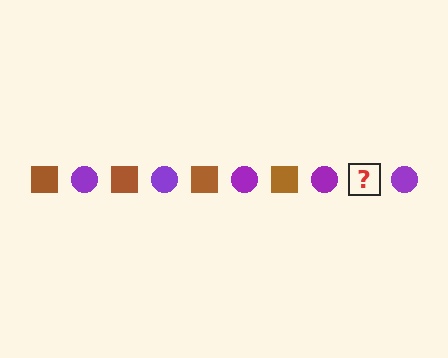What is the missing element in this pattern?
The missing element is a brown square.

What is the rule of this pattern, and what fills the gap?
The rule is that the pattern alternates between brown square and purple circle. The gap should be filled with a brown square.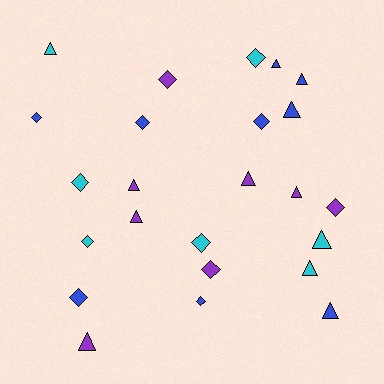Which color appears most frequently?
Blue, with 9 objects.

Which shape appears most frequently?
Triangle, with 12 objects.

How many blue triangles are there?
There are 4 blue triangles.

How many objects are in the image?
There are 24 objects.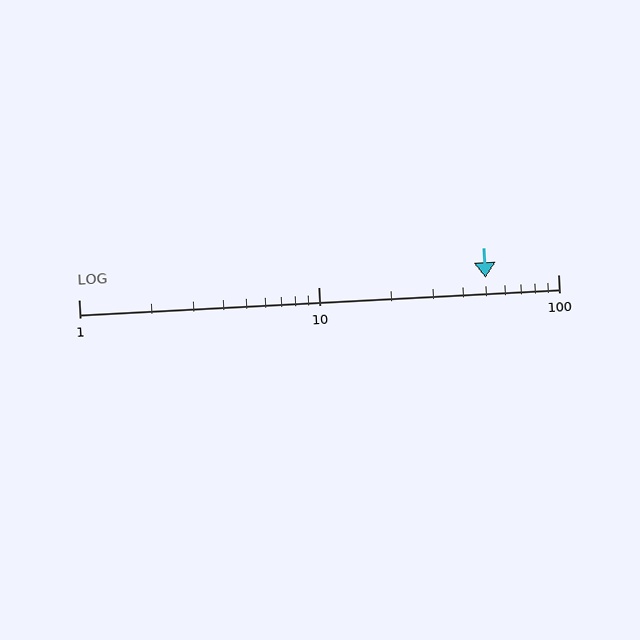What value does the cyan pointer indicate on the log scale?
The pointer indicates approximately 50.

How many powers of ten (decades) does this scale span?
The scale spans 2 decades, from 1 to 100.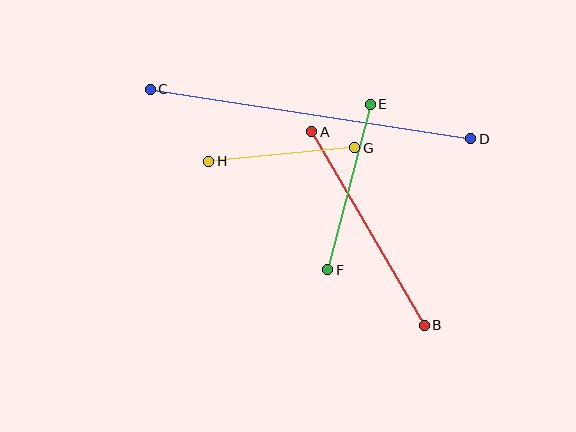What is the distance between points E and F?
The distance is approximately 171 pixels.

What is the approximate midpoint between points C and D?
The midpoint is at approximately (311, 114) pixels.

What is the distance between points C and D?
The distance is approximately 324 pixels.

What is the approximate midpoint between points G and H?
The midpoint is at approximately (282, 154) pixels.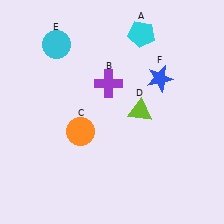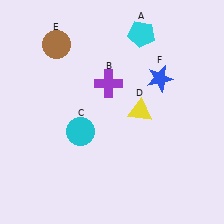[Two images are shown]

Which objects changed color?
C changed from orange to cyan. D changed from lime to yellow. E changed from cyan to brown.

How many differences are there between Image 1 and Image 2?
There are 3 differences between the two images.